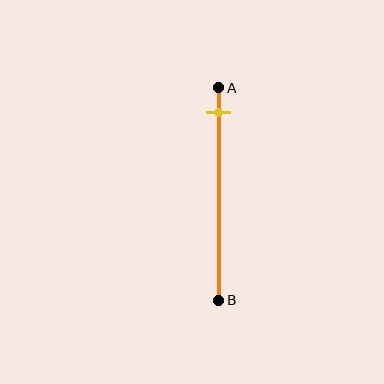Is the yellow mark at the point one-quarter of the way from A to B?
No, the mark is at about 10% from A, not at the 25% one-quarter point.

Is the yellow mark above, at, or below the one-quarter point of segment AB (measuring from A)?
The yellow mark is above the one-quarter point of segment AB.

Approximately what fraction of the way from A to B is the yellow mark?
The yellow mark is approximately 10% of the way from A to B.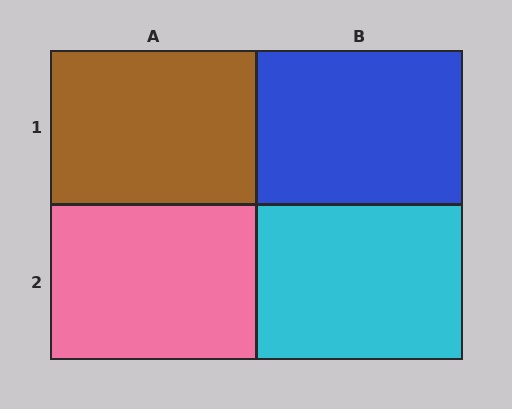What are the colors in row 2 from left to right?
Pink, cyan.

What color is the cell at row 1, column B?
Blue.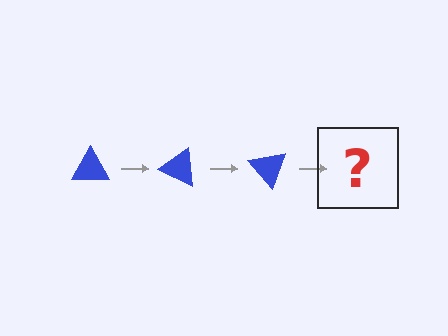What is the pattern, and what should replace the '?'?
The pattern is that the triangle rotates 25 degrees each step. The '?' should be a blue triangle rotated 75 degrees.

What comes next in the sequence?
The next element should be a blue triangle rotated 75 degrees.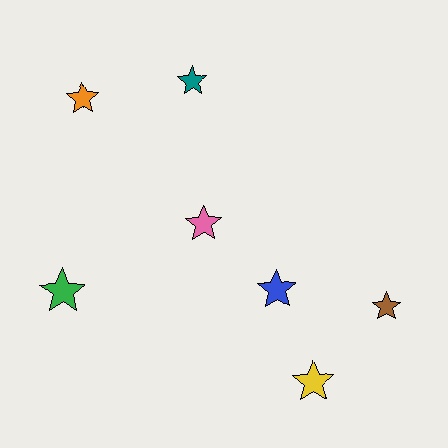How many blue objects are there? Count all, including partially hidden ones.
There is 1 blue object.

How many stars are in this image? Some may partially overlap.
There are 7 stars.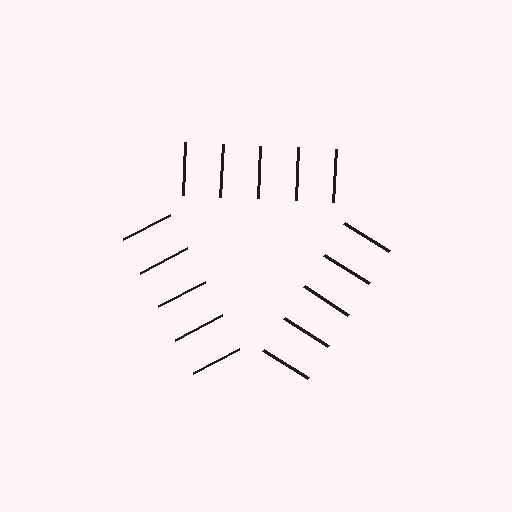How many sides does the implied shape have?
3 sides — the line-ends trace a triangle.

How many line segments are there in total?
15 — 5 along each of the 3 edges.